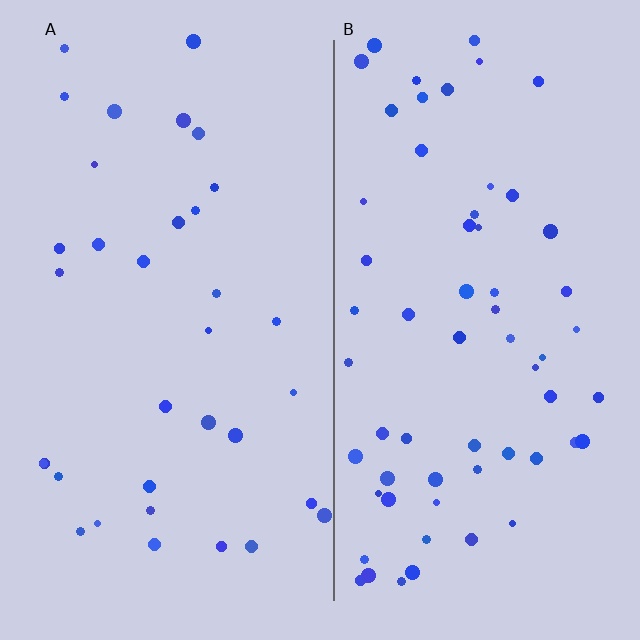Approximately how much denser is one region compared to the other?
Approximately 1.8× — region B over region A.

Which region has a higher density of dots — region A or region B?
B (the right).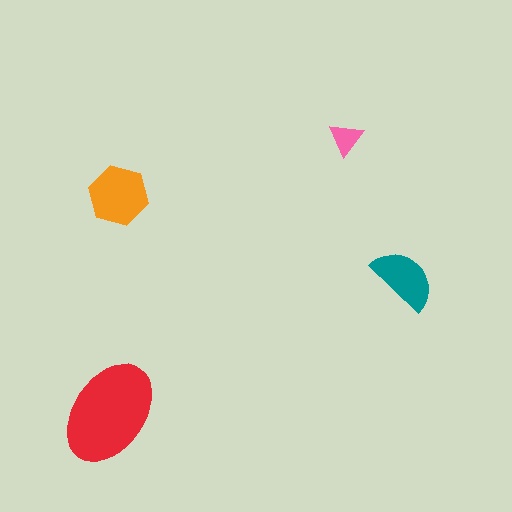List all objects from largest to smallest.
The red ellipse, the orange hexagon, the teal semicircle, the pink triangle.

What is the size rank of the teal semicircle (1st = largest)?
3rd.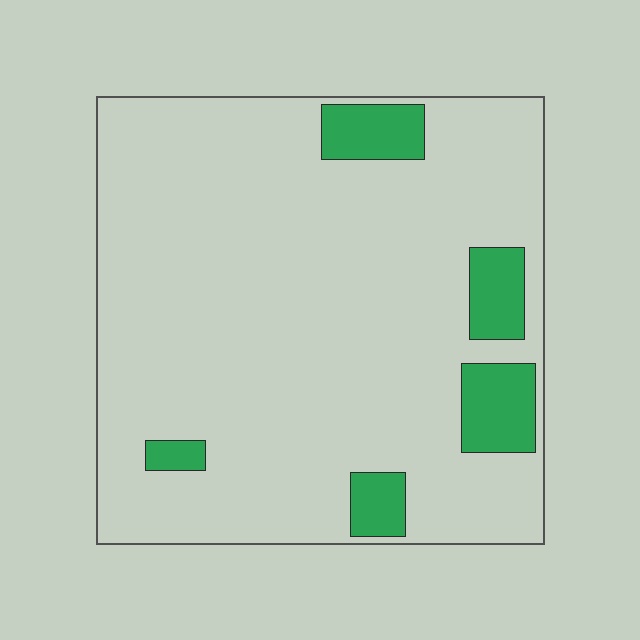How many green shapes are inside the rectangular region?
5.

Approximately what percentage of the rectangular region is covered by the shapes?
Approximately 10%.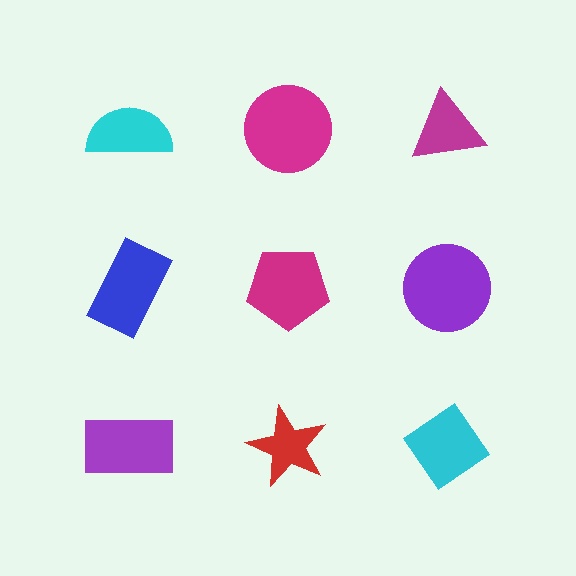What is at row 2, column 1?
A blue rectangle.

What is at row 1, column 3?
A magenta triangle.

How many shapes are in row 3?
3 shapes.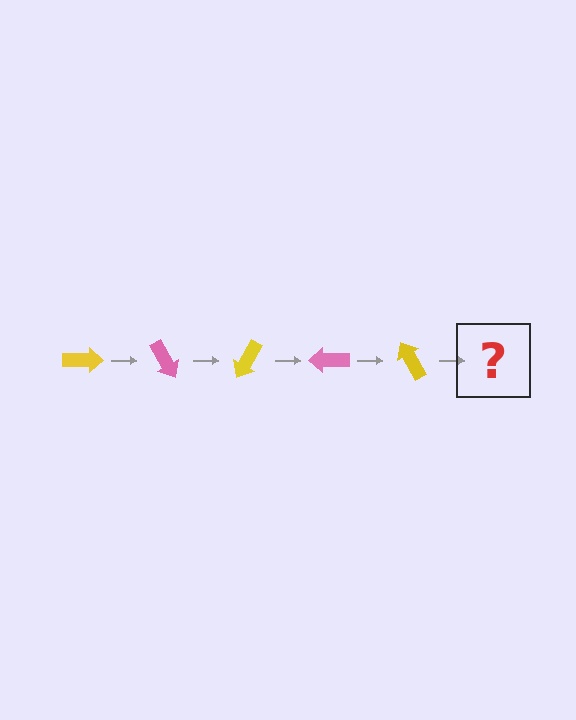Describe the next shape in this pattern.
It should be a pink arrow, rotated 300 degrees from the start.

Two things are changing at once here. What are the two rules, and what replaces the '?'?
The two rules are that it rotates 60 degrees each step and the color cycles through yellow and pink. The '?' should be a pink arrow, rotated 300 degrees from the start.